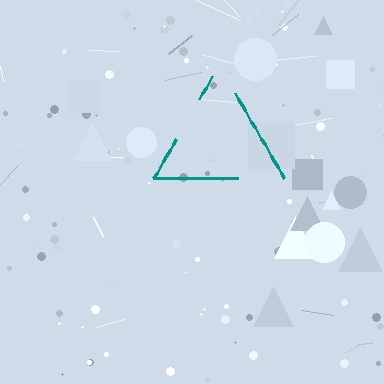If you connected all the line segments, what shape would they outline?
They would outline a triangle.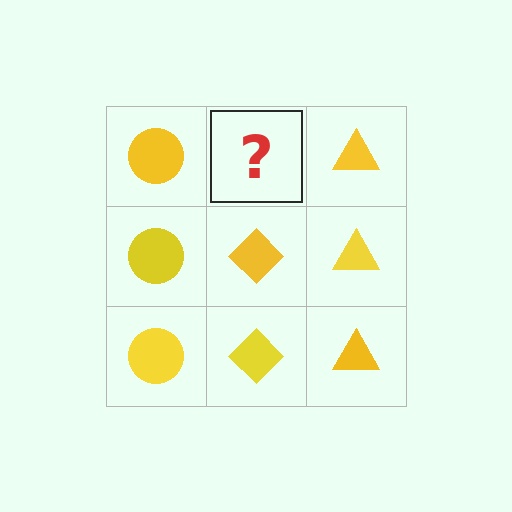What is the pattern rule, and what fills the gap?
The rule is that each column has a consistent shape. The gap should be filled with a yellow diamond.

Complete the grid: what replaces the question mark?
The question mark should be replaced with a yellow diamond.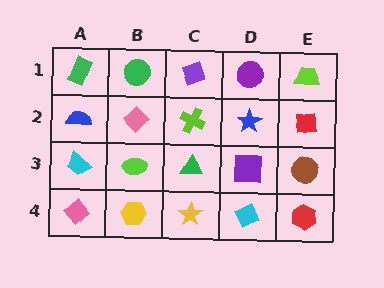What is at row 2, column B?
A pink diamond.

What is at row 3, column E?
A brown circle.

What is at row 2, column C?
A lime cross.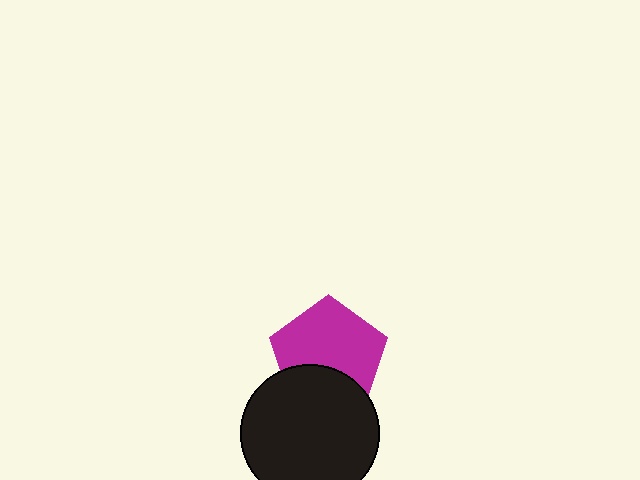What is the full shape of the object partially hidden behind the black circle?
The partially hidden object is a magenta pentagon.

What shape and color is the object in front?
The object in front is a black circle.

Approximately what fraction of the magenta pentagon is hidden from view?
Roughly 32% of the magenta pentagon is hidden behind the black circle.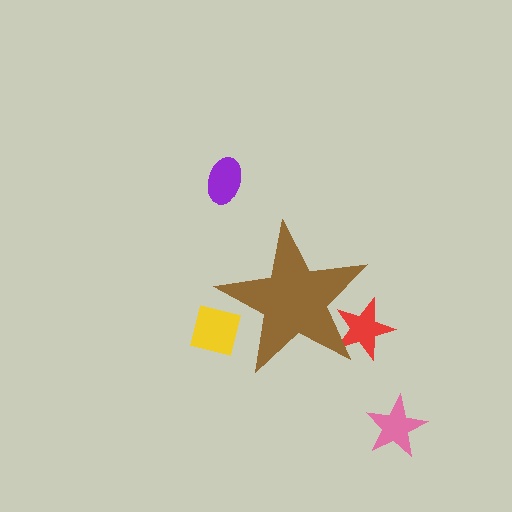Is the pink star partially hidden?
No, the pink star is fully visible.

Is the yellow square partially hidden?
Yes, the yellow square is partially hidden behind the brown star.